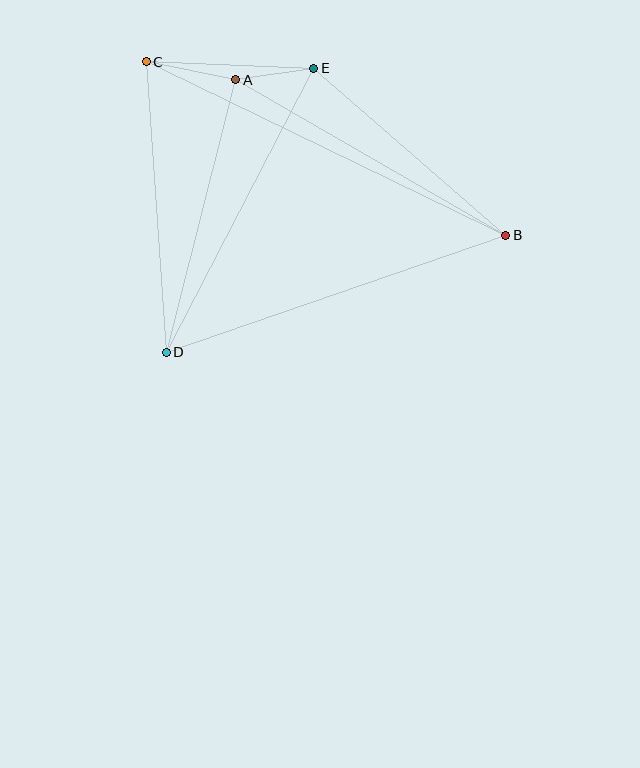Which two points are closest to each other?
Points A and E are closest to each other.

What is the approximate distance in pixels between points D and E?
The distance between D and E is approximately 320 pixels.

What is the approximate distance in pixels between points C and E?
The distance between C and E is approximately 167 pixels.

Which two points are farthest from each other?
Points B and C are farthest from each other.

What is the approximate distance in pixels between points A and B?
The distance between A and B is approximately 312 pixels.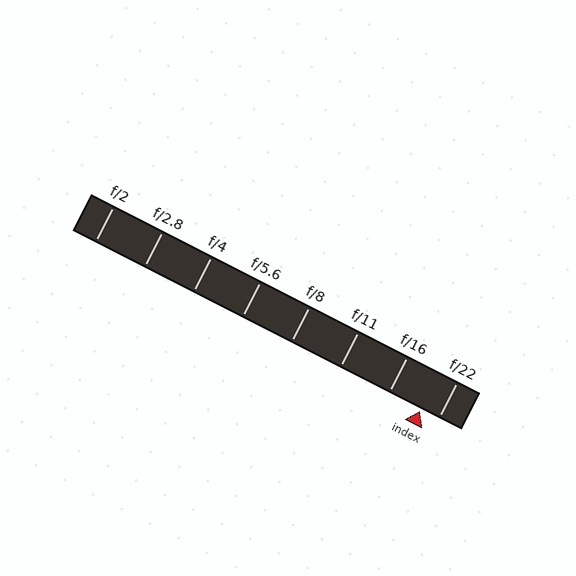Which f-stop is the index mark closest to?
The index mark is closest to f/22.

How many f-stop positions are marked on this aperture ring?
There are 8 f-stop positions marked.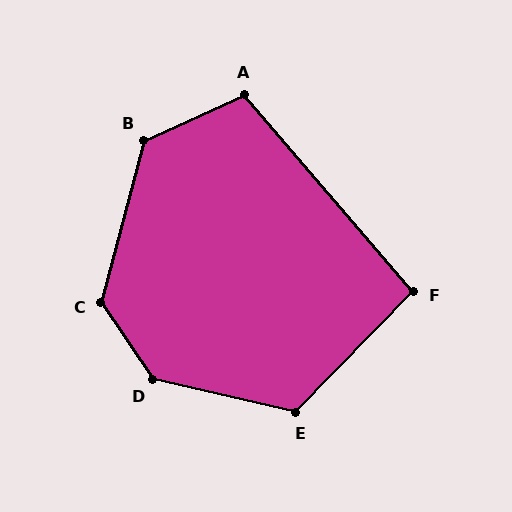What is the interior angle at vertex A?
Approximately 107 degrees (obtuse).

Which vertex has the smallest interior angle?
F, at approximately 95 degrees.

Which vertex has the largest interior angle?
D, at approximately 136 degrees.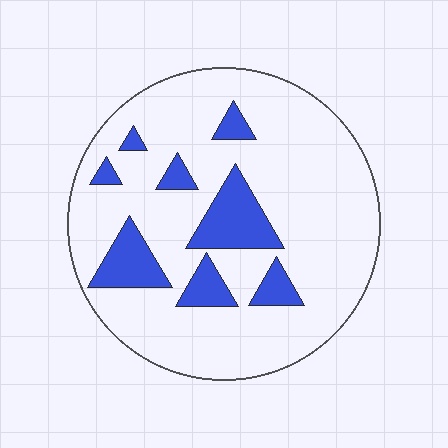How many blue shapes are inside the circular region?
8.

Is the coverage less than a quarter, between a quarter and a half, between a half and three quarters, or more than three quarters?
Less than a quarter.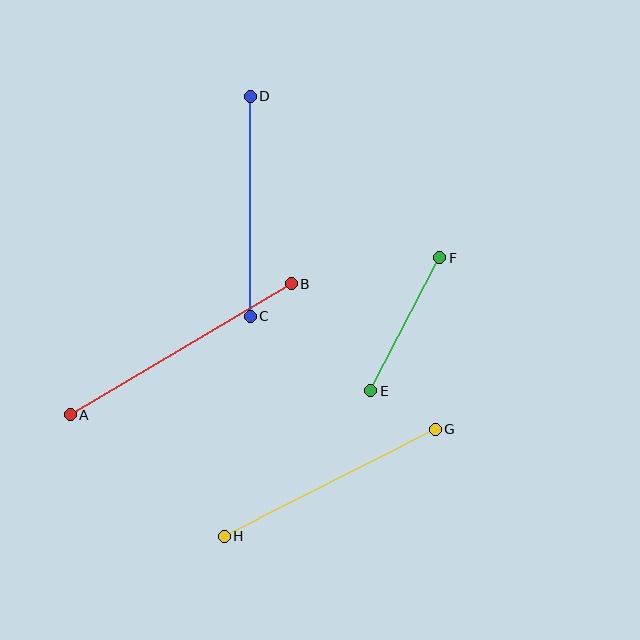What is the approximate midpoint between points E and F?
The midpoint is at approximately (405, 324) pixels.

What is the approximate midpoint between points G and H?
The midpoint is at approximately (330, 483) pixels.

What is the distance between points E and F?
The distance is approximately 150 pixels.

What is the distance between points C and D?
The distance is approximately 220 pixels.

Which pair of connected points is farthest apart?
Points A and B are farthest apart.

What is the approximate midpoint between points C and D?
The midpoint is at approximately (250, 206) pixels.